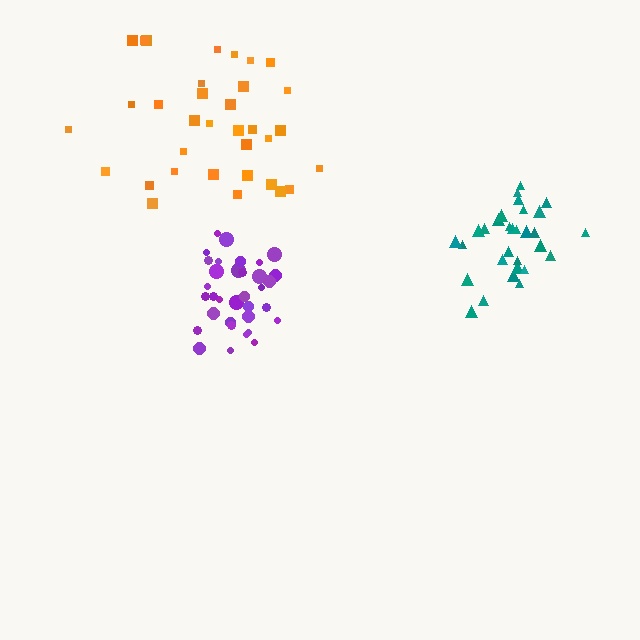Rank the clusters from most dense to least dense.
teal, purple, orange.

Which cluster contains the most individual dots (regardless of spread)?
Purple (34).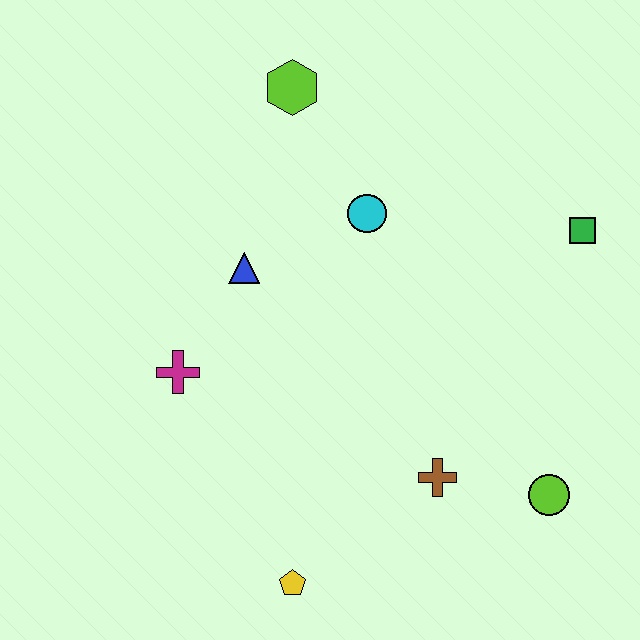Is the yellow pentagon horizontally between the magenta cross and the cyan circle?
Yes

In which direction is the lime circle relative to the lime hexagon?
The lime circle is below the lime hexagon.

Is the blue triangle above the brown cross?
Yes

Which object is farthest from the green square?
The yellow pentagon is farthest from the green square.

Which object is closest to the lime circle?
The brown cross is closest to the lime circle.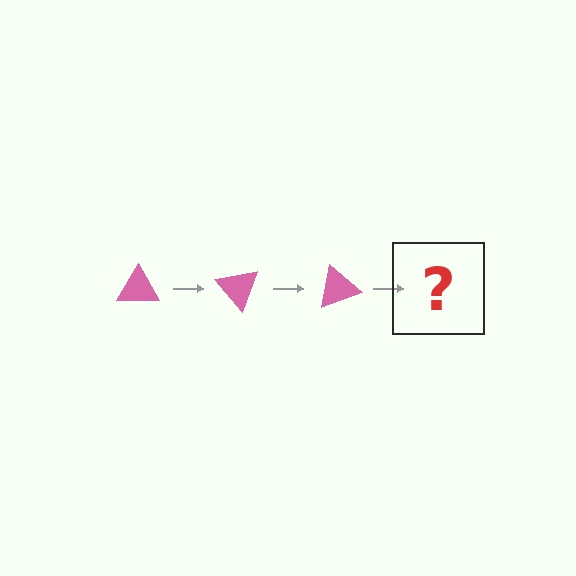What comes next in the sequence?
The next element should be a pink triangle rotated 150 degrees.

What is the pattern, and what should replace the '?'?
The pattern is that the triangle rotates 50 degrees each step. The '?' should be a pink triangle rotated 150 degrees.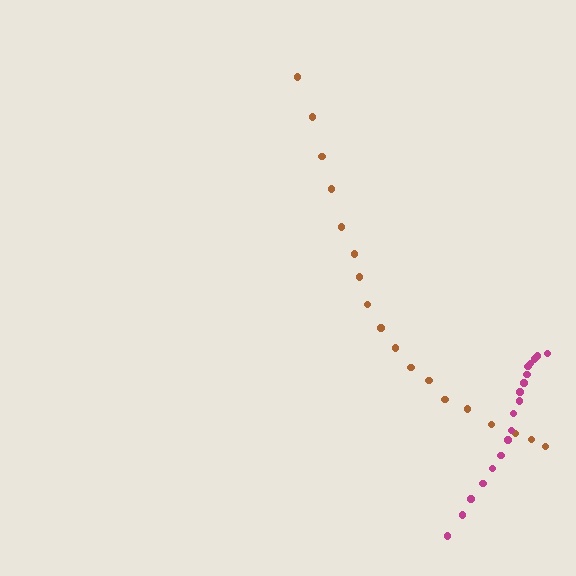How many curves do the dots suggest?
There are 2 distinct paths.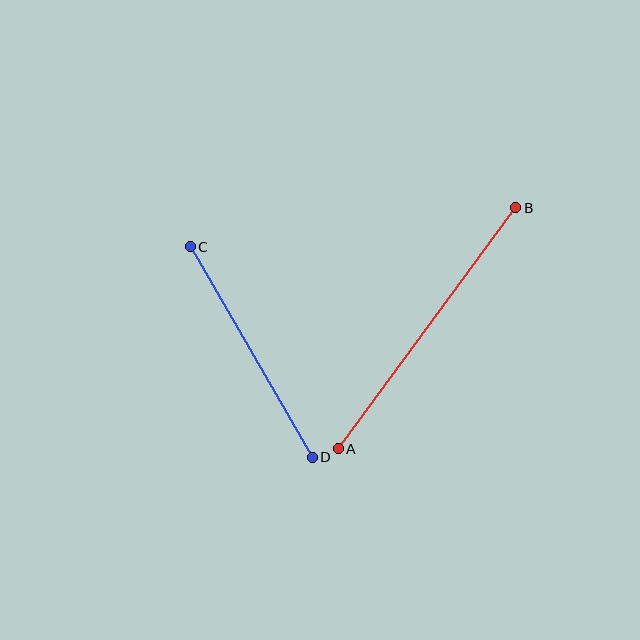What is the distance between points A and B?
The distance is approximately 299 pixels.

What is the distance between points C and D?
The distance is approximately 243 pixels.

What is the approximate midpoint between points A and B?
The midpoint is at approximately (427, 328) pixels.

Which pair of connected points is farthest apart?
Points A and B are farthest apart.